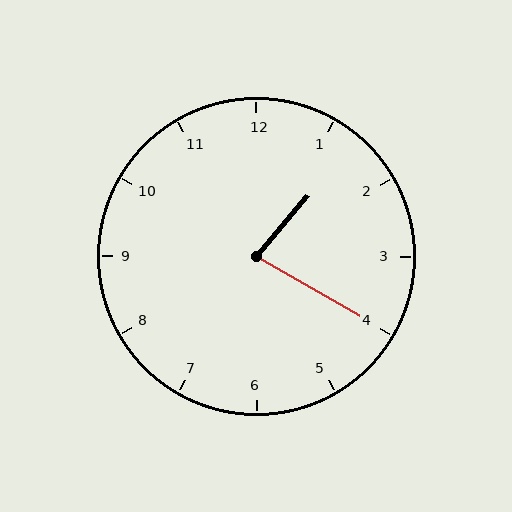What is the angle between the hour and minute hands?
Approximately 80 degrees.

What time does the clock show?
1:20.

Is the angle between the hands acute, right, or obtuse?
It is acute.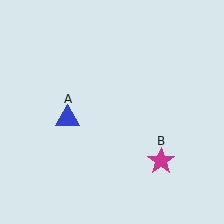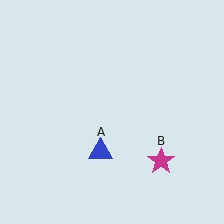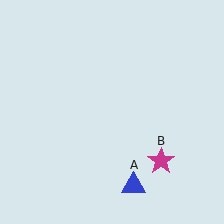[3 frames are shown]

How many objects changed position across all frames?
1 object changed position: blue triangle (object A).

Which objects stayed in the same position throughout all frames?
Magenta star (object B) remained stationary.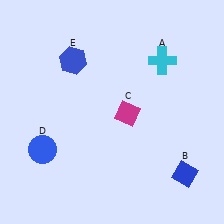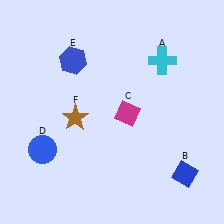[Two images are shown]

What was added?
A brown star (F) was added in Image 2.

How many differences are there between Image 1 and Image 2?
There is 1 difference between the two images.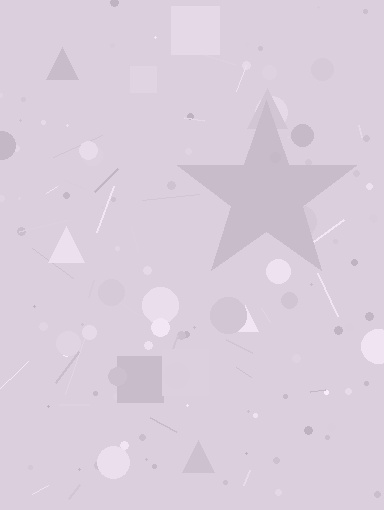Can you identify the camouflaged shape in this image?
The camouflaged shape is a star.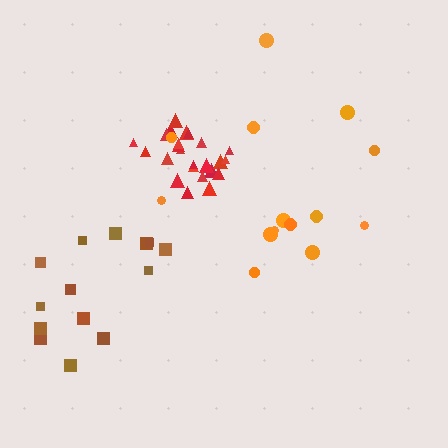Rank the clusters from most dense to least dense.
red, brown, orange.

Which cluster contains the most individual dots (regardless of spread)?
Red (25).